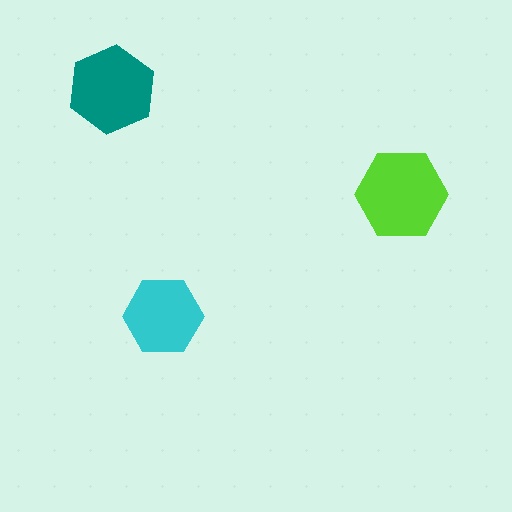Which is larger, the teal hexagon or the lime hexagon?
The lime one.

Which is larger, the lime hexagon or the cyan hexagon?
The lime one.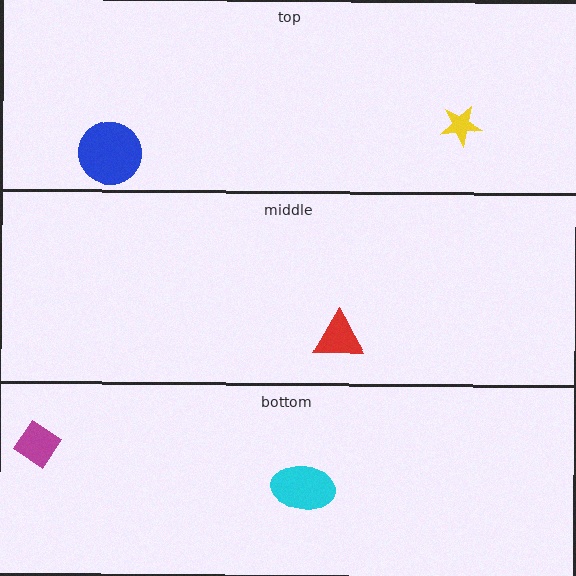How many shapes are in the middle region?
1.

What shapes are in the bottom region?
The magenta diamond, the cyan ellipse.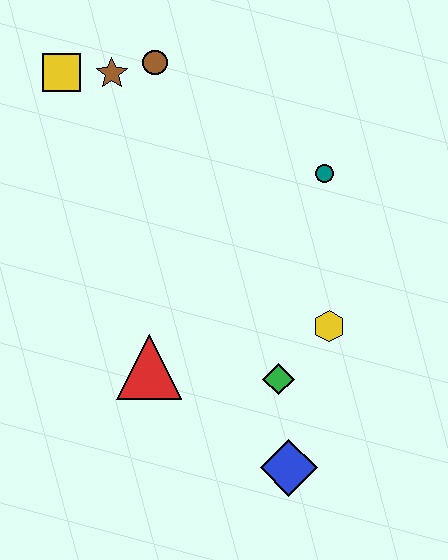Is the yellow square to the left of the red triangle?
Yes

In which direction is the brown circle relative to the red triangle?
The brown circle is above the red triangle.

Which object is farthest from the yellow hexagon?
The yellow square is farthest from the yellow hexagon.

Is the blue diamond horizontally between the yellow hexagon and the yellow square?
Yes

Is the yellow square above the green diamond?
Yes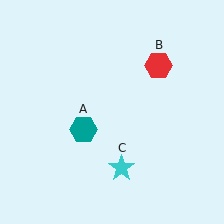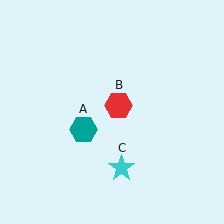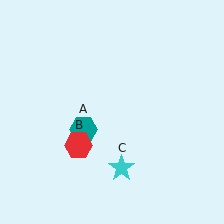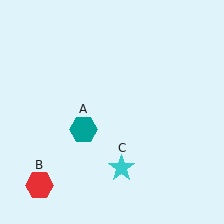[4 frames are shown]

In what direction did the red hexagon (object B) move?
The red hexagon (object B) moved down and to the left.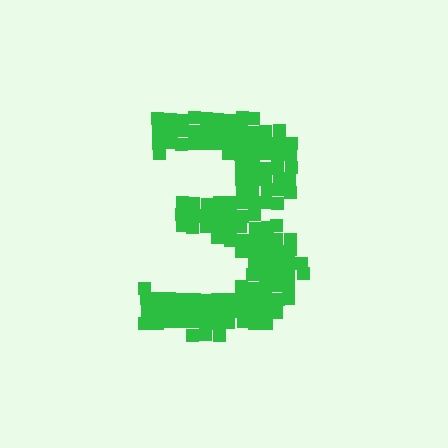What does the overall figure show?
The overall figure shows the digit 3.